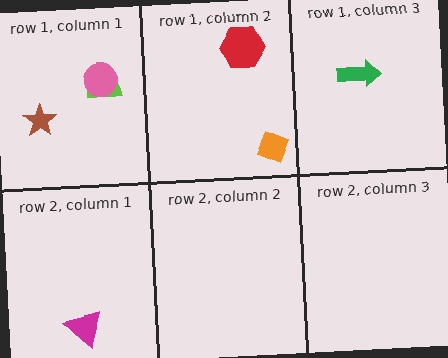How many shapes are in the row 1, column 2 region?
2.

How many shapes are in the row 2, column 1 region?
1.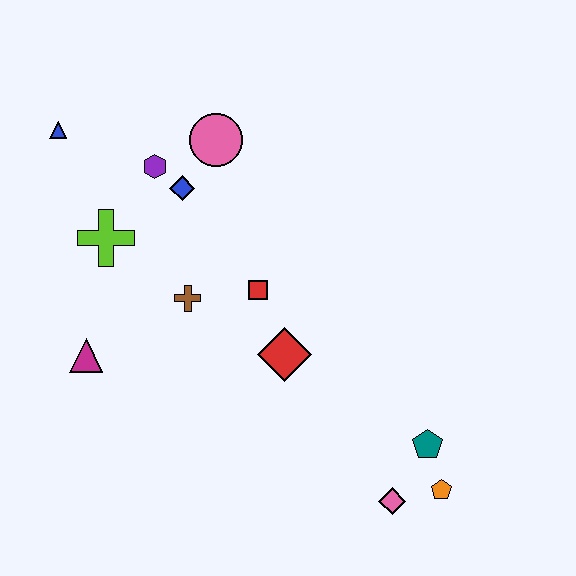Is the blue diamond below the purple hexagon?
Yes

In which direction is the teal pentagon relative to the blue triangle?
The teal pentagon is to the right of the blue triangle.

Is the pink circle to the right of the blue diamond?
Yes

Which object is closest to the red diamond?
The red square is closest to the red diamond.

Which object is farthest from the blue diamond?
The orange pentagon is farthest from the blue diamond.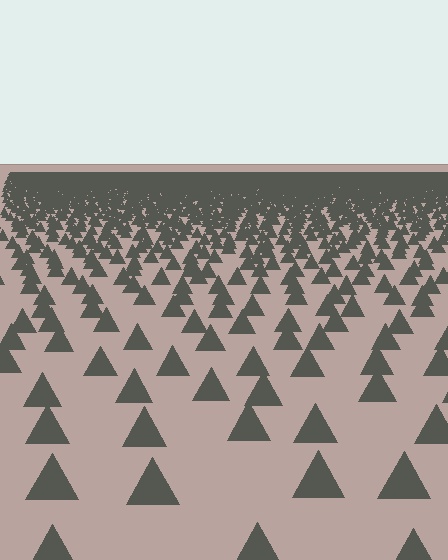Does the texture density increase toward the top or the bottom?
Density increases toward the top.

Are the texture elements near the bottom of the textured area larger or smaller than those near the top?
Larger. Near the bottom, elements are closer to the viewer and appear at a bigger on-screen size.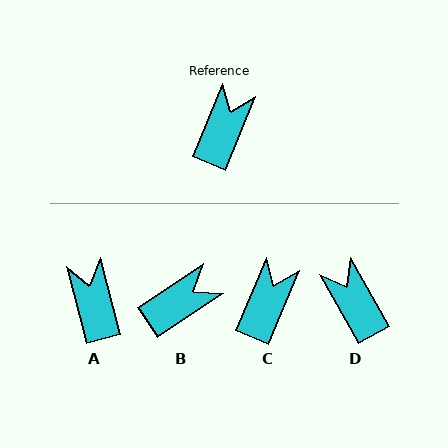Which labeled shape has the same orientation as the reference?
C.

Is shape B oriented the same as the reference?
No, it is off by about 34 degrees.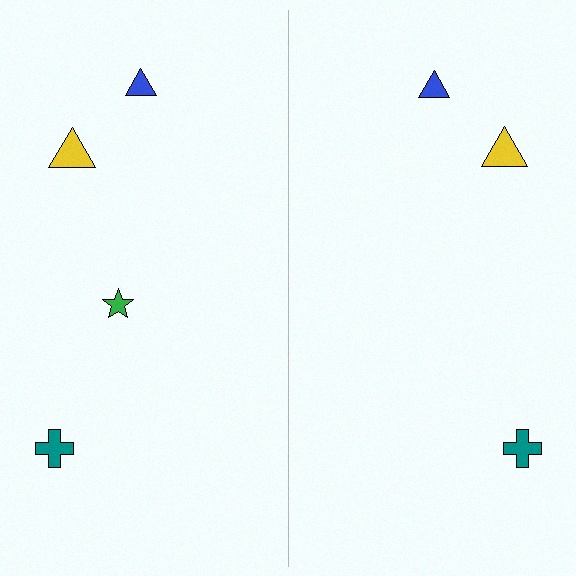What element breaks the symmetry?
A green star is missing from the right side.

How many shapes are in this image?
There are 7 shapes in this image.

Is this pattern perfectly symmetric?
No, the pattern is not perfectly symmetric. A green star is missing from the right side.